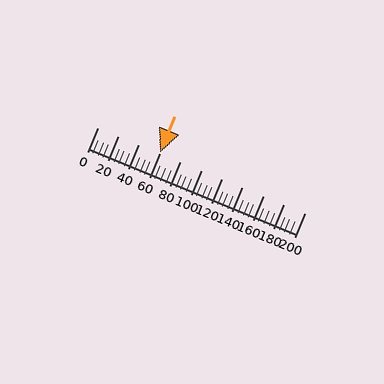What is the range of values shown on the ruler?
The ruler shows values from 0 to 200.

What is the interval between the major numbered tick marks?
The major tick marks are spaced 20 units apart.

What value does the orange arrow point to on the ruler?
The orange arrow points to approximately 60.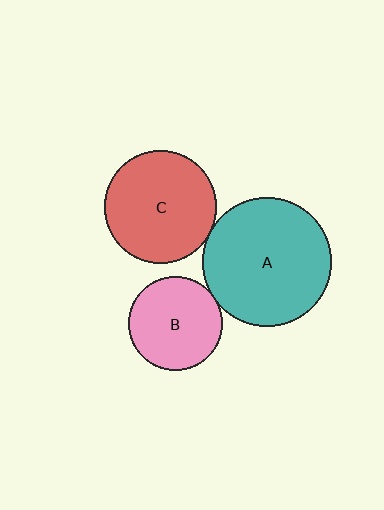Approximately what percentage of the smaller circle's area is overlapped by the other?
Approximately 5%.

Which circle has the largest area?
Circle A (teal).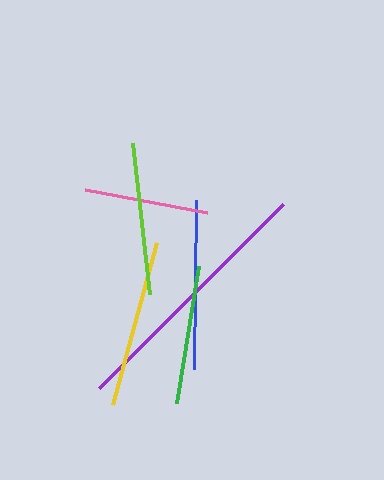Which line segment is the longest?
The purple line is the longest at approximately 261 pixels.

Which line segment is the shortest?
The pink line is the shortest at approximately 124 pixels.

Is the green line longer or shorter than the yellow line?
The yellow line is longer than the green line.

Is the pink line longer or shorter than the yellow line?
The yellow line is longer than the pink line.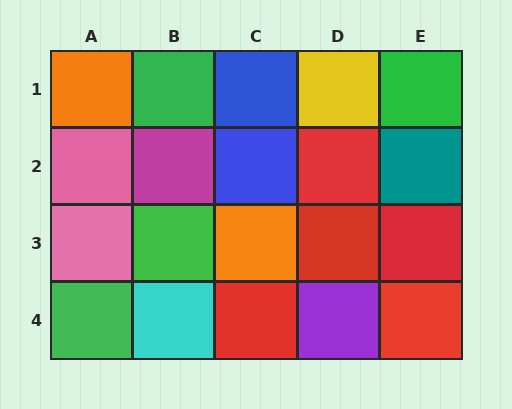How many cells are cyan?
1 cell is cyan.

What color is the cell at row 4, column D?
Purple.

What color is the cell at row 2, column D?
Red.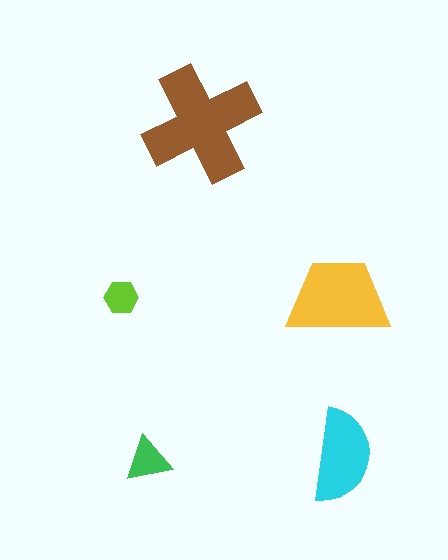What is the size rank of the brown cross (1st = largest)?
1st.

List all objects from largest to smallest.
The brown cross, the yellow trapezoid, the cyan semicircle, the green triangle, the lime hexagon.